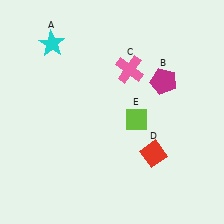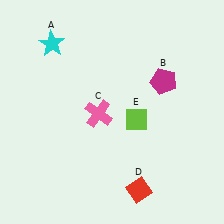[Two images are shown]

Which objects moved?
The objects that moved are: the pink cross (C), the red diamond (D).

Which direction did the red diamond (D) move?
The red diamond (D) moved down.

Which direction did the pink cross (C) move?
The pink cross (C) moved down.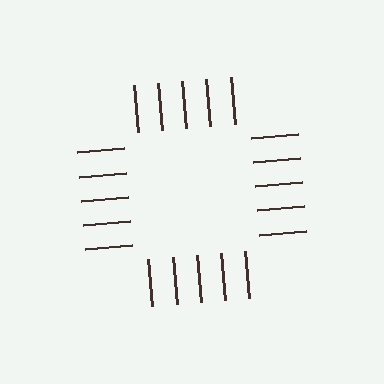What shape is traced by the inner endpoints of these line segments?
An illusory square — the line segments terminate on its edges but no continuous stroke is drawn.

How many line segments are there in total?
20 — 5 along each of the 4 edges.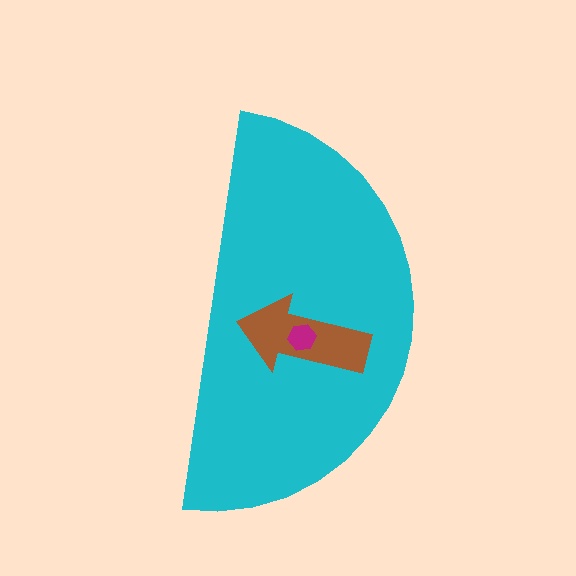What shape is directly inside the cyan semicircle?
The brown arrow.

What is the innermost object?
The magenta hexagon.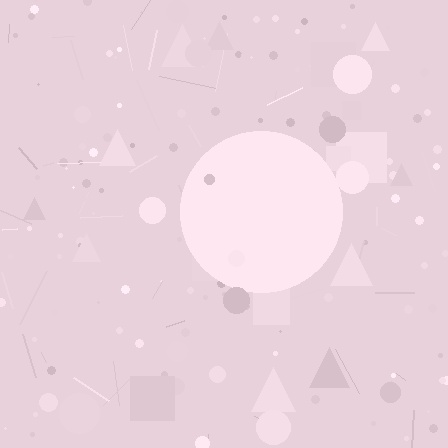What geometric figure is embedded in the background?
A circle is embedded in the background.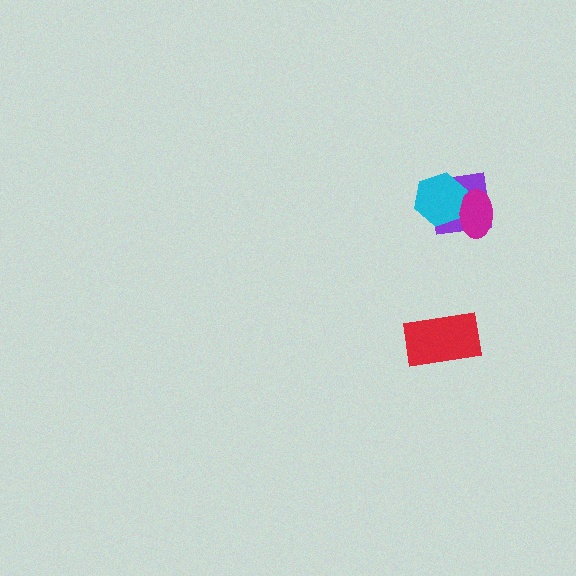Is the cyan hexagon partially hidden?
Yes, it is partially covered by another shape.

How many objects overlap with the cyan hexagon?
2 objects overlap with the cyan hexagon.